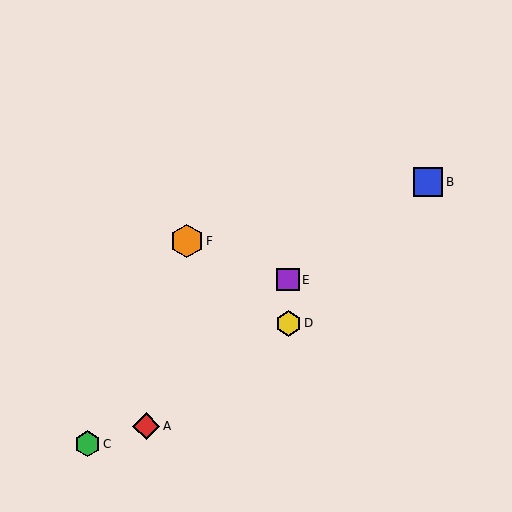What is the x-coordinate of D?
Object D is at x≈288.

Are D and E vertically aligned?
Yes, both are at x≈288.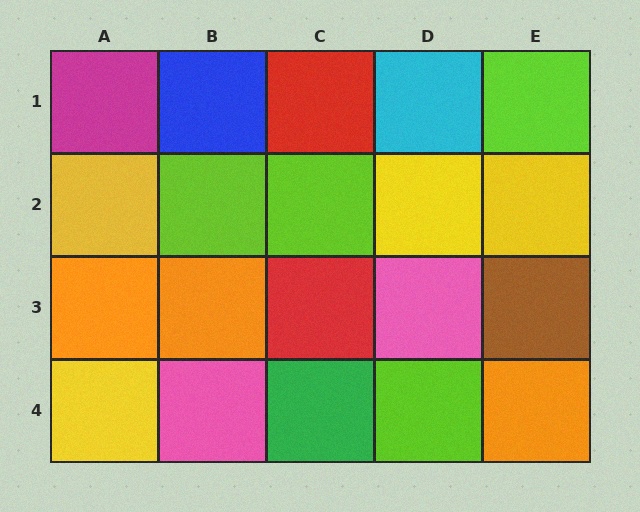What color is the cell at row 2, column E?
Yellow.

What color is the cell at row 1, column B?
Blue.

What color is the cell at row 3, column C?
Red.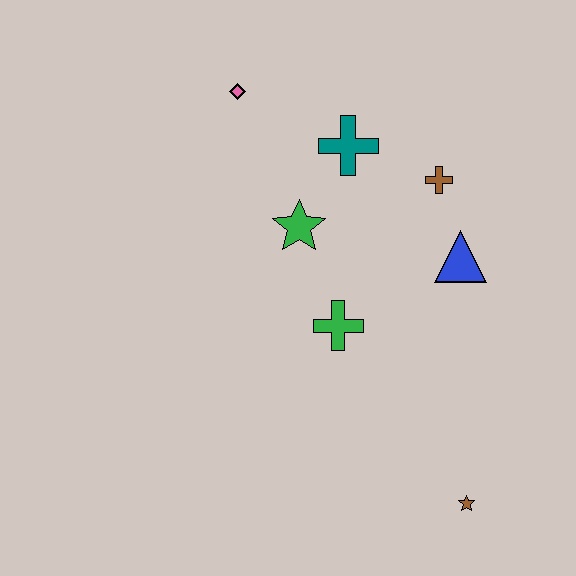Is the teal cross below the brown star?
No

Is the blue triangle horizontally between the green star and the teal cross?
No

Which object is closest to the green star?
The teal cross is closest to the green star.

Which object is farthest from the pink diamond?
The brown star is farthest from the pink diamond.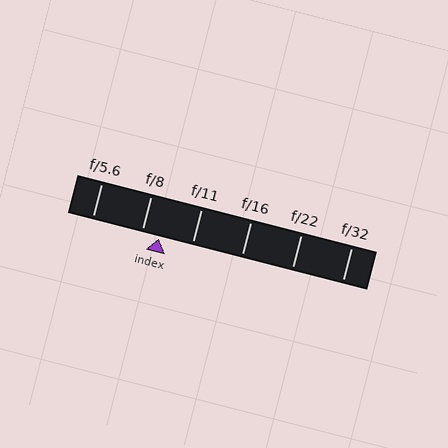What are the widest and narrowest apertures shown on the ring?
The widest aperture shown is f/5.6 and the narrowest is f/32.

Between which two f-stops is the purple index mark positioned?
The index mark is between f/8 and f/11.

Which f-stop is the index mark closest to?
The index mark is closest to f/8.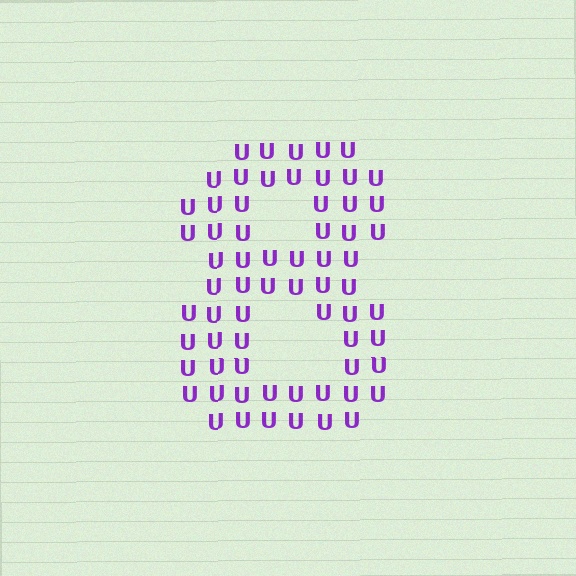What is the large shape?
The large shape is the digit 8.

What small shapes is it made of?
It is made of small letter U's.